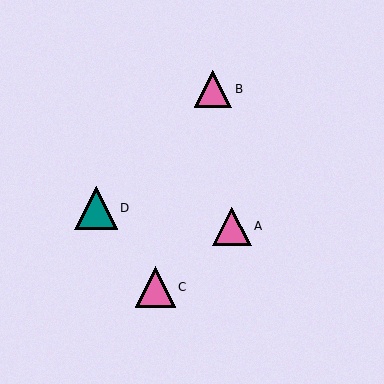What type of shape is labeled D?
Shape D is a teal triangle.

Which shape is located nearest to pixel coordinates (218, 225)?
The pink triangle (labeled A) at (232, 226) is nearest to that location.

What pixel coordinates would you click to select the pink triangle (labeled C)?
Click at (155, 287) to select the pink triangle C.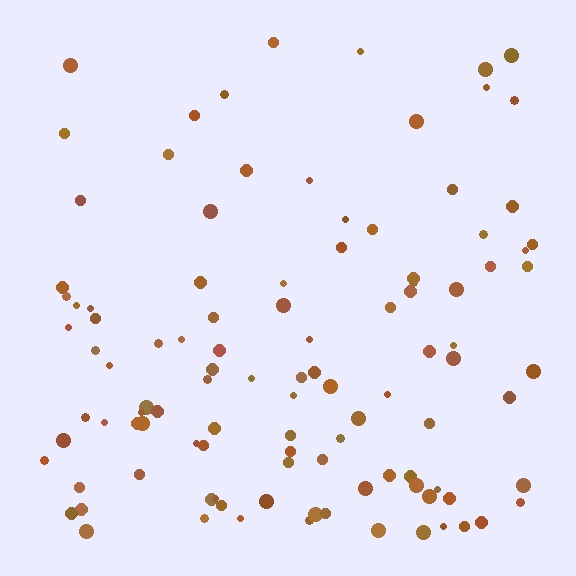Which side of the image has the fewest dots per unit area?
The top.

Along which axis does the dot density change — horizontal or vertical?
Vertical.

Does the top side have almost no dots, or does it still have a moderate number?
Still a moderate number, just noticeably fewer than the bottom.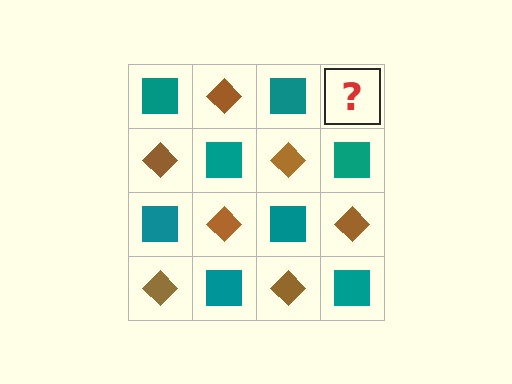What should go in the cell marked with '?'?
The missing cell should contain a brown diamond.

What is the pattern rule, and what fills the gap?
The rule is that it alternates teal square and brown diamond in a checkerboard pattern. The gap should be filled with a brown diamond.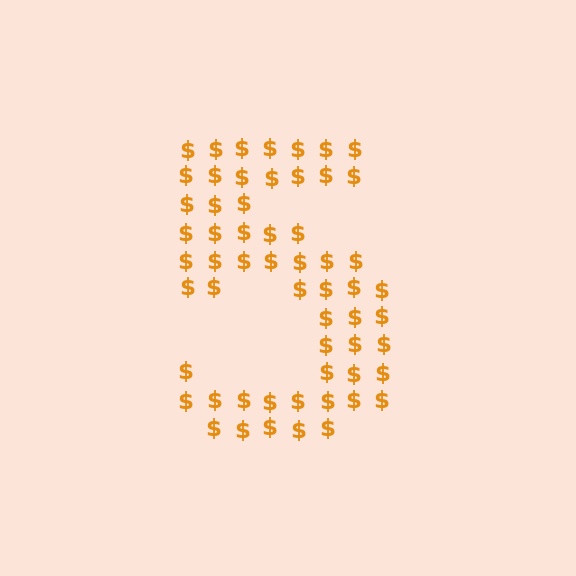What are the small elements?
The small elements are dollar signs.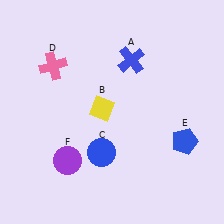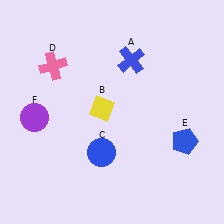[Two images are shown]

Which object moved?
The purple circle (F) moved up.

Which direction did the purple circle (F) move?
The purple circle (F) moved up.